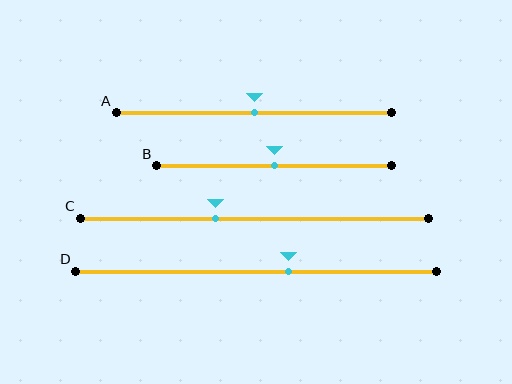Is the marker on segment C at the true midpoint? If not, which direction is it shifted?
No, the marker on segment C is shifted to the left by about 11% of the segment length.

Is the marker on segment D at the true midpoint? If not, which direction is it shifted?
No, the marker on segment D is shifted to the right by about 9% of the segment length.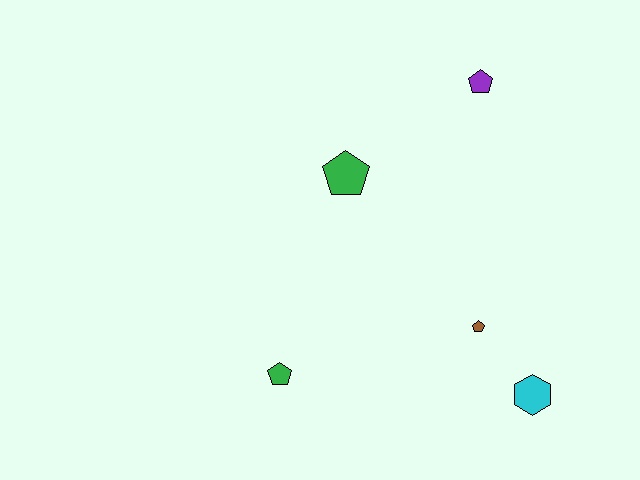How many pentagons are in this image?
There are 4 pentagons.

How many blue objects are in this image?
There are no blue objects.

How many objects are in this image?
There are 5 objects.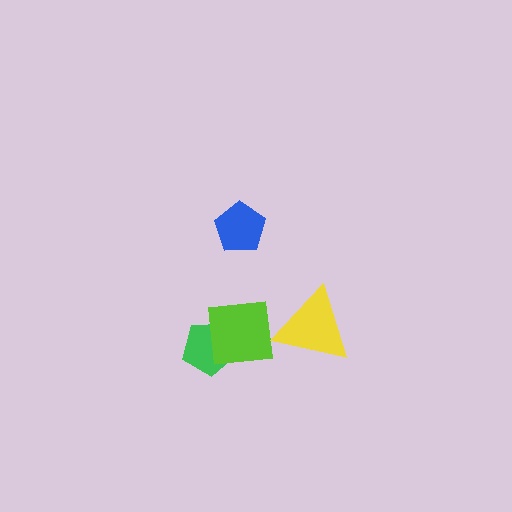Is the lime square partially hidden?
Yes, it is partially covered by another shape.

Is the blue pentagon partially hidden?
No, no other shape covers it.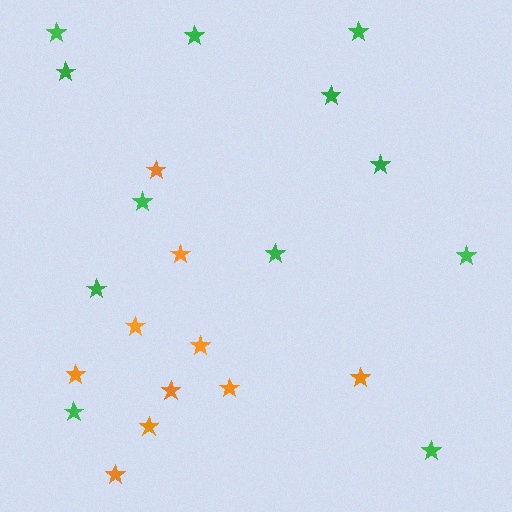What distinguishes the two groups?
There are 2 groups: one group of orange stars (10) and one group of green stars (12).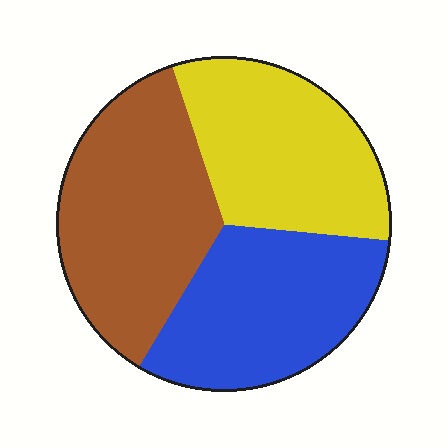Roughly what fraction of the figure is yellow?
Yellow covers about 30% of the figure.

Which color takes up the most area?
Brown, at roughly 35%.